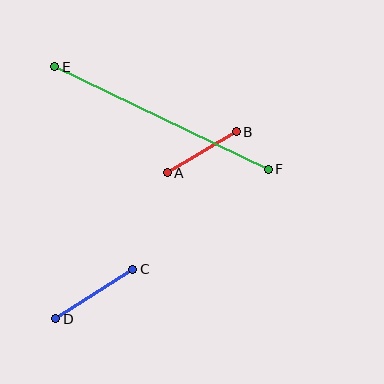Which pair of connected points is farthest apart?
Points E and F are farthest apart.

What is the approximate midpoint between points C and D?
The midpoint is at approximately (94, 294) pixels.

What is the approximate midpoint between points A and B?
The midpoint is at approximately (202, 152) pixels.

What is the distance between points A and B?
The distance is approximately 81 pixels.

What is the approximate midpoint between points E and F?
The midpoint is at approximately (161, 118) pixels.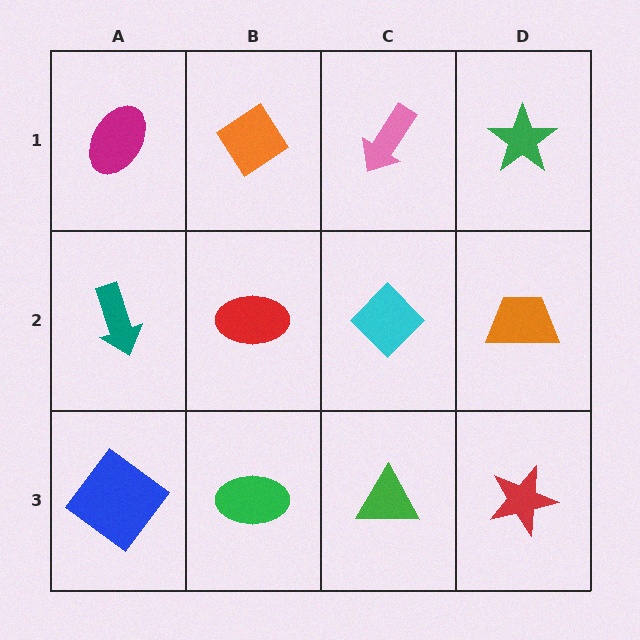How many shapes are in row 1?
4 shapes.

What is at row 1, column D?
A green star.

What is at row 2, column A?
A teal arrow.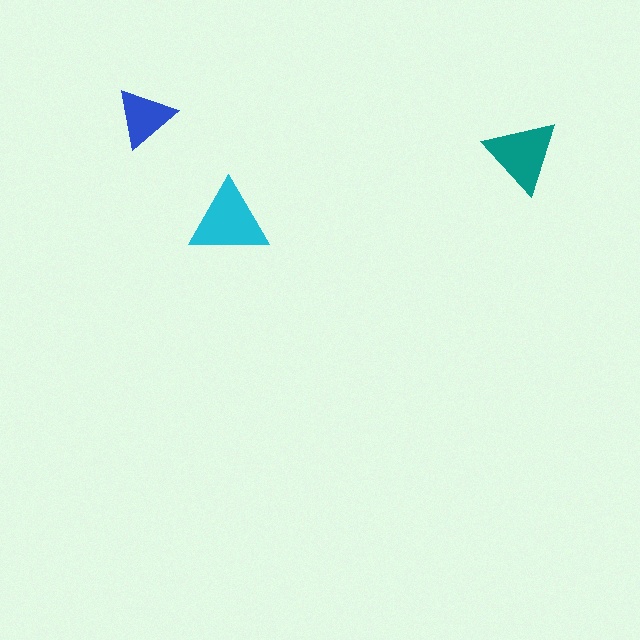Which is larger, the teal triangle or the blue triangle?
The teal one.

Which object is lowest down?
The cyan triangle is bottommost.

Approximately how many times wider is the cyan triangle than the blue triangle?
About 1.5 times wider.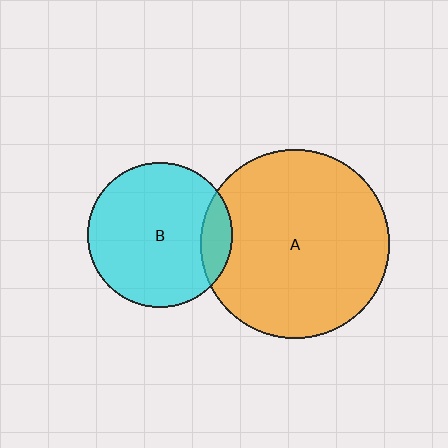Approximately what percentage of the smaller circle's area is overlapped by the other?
Approximately 15%.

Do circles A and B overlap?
Yes.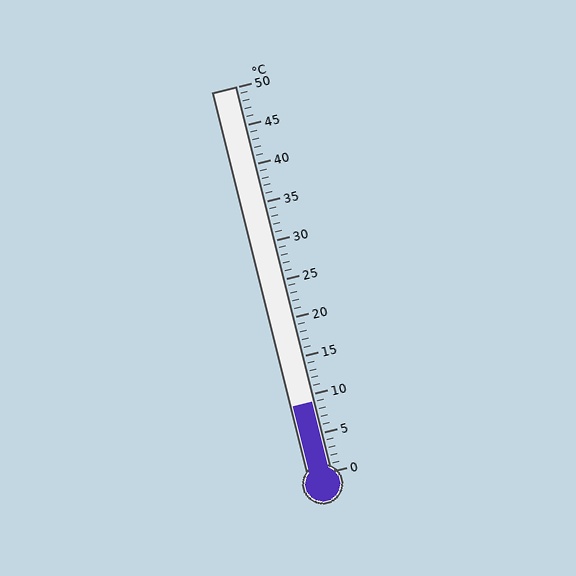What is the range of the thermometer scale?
The thermometer scale ranges from 0°C to 50°C.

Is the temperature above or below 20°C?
The temperature is below 20°C.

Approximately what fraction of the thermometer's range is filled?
The thermometer is filled to approximately 20% of its range.